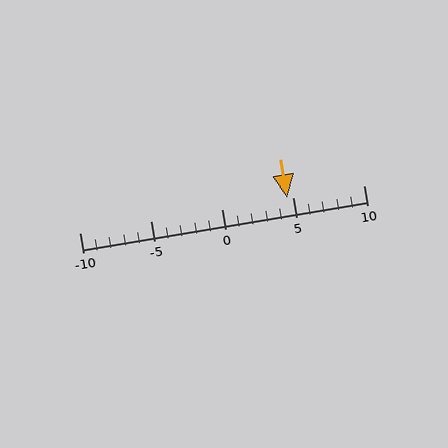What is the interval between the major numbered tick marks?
The major tick marks are spaced 5 units apart.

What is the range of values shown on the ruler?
The ruler shows values from -10 to 10.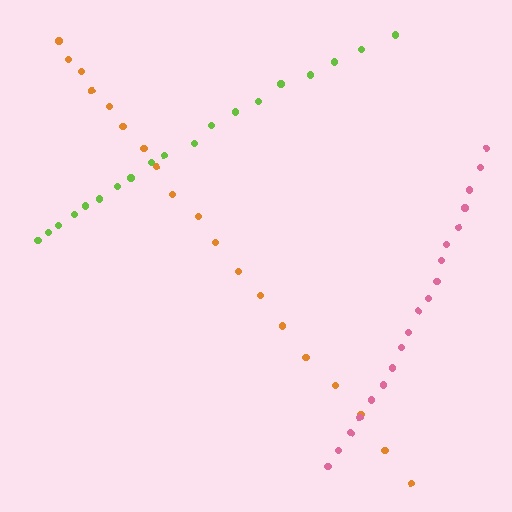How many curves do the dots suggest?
There are 3 distinct paths.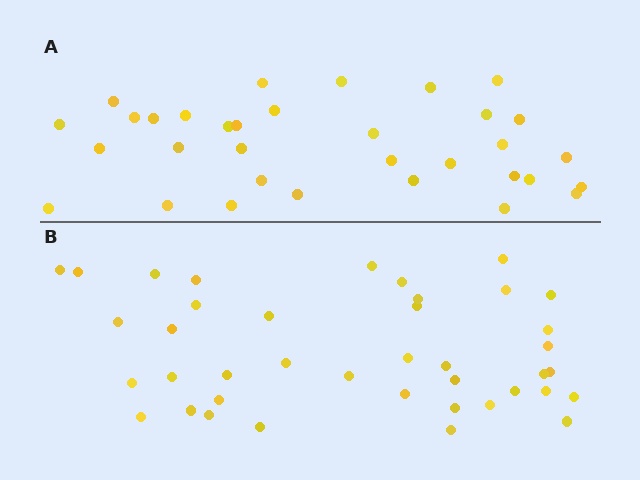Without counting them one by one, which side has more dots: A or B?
Region B (the bottom region) has more dots.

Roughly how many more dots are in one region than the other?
Region B has roughly 8 or so more dots than region A.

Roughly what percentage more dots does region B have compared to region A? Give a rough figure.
About 20% more.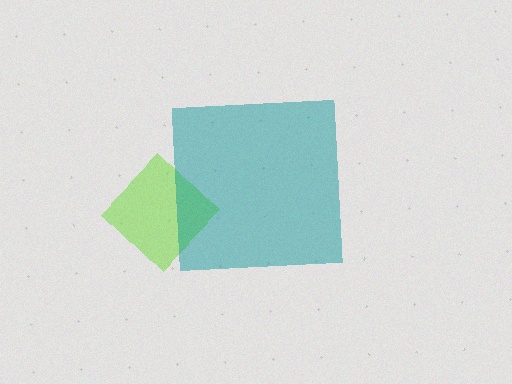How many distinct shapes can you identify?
There are 2 distinct shapes: a lime diamond, a teal square.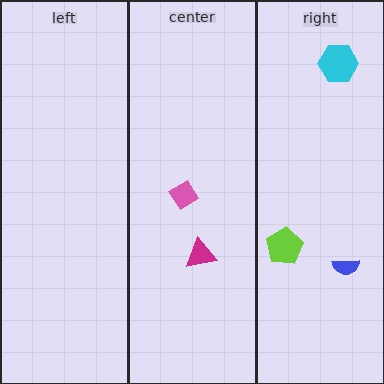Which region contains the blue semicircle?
The right region.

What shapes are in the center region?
The pink diamond, the magenta triangle.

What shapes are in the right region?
The blue semicircle, the cyan hexagon, the lime pentagon.